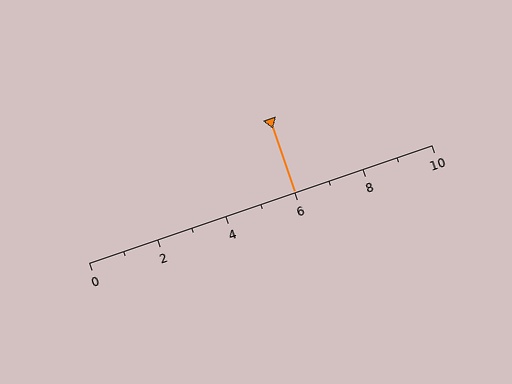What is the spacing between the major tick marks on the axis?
The major ticks are spaced 2 apart.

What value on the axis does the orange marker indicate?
The marker indicates approximately 6.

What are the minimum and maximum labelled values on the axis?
The axis runs from 0 to 10.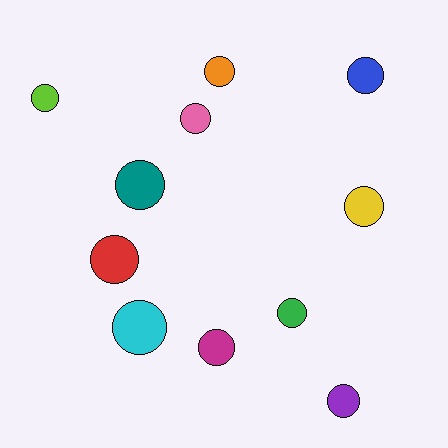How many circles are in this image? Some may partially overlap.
There are 11 circles.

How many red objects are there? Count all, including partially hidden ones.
There is 1 red object.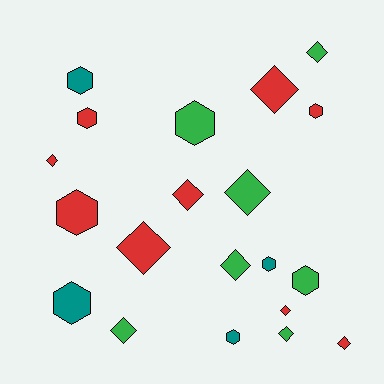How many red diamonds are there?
There are 6 red diamonds.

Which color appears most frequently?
Red, with 9 objects.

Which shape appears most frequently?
Diamond, with 11 objects.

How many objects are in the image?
There are 20 objects.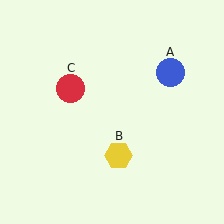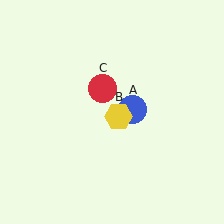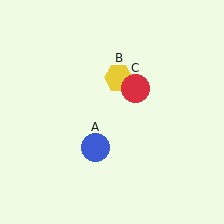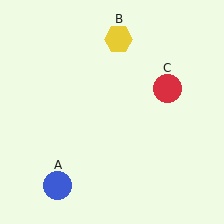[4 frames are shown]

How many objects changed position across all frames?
3 objects changed position: blue circle (object A), yellow hexagon (object B), red circle (object C).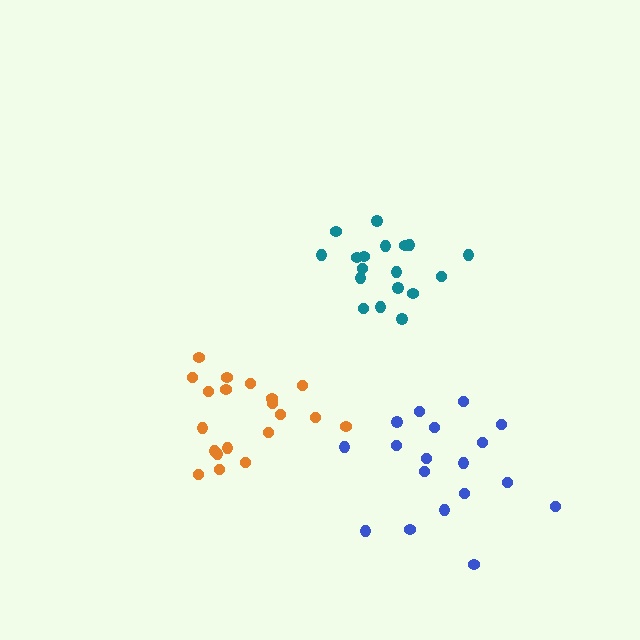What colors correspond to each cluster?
The clusters are colored: blue, teal, orange.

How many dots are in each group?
Group 1: 18 dots, Group 2: 18 dots, Group 3: 20 dots (56 total).